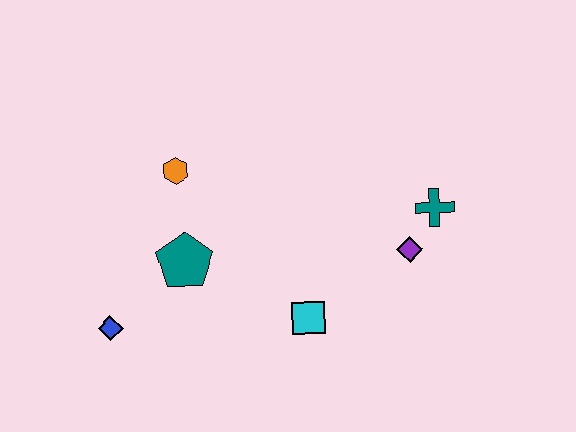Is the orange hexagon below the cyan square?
No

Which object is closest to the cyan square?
The purple diamond is closest to the cyan square.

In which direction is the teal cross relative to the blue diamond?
The teal cross is to the right of the blue diamond.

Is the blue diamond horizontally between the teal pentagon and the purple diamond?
No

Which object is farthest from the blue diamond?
The teal cross is farthest from the blue diamond.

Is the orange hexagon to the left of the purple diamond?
Yes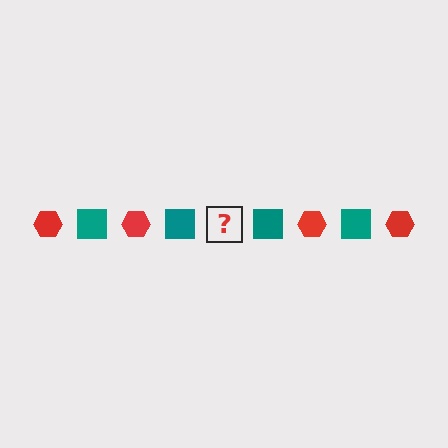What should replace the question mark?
The question mark should be replaced with a red hexagon.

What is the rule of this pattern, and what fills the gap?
The rule is that the pattern alternates between red hexagon and teal square. The gap should be filled with a red hexagon.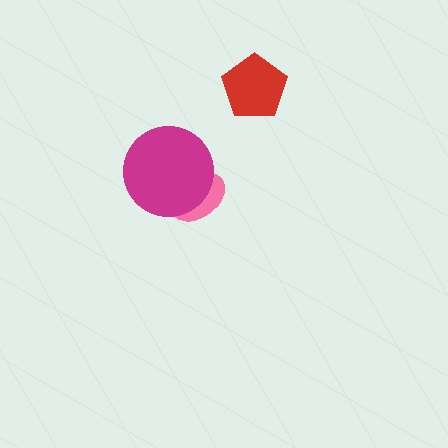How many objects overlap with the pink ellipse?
1 object overlaps with the pink ellipse.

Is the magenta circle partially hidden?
No, no other shape covers it.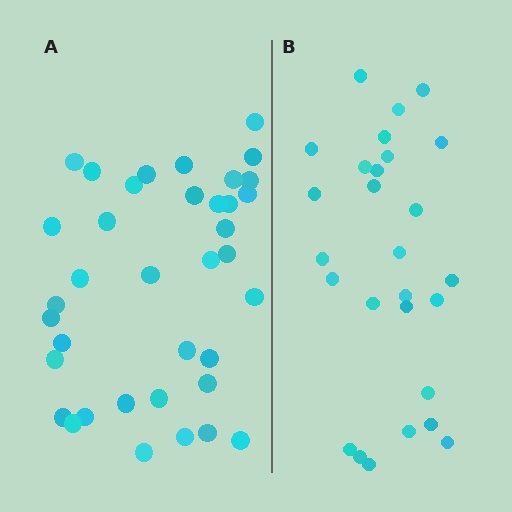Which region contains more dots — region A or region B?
Region A (the left region) has more dots.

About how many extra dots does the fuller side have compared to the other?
Region A has roughly 10 or so more dots than region B.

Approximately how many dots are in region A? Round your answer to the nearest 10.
About 40 dots. (The exact count is 37, which rounds to 40.)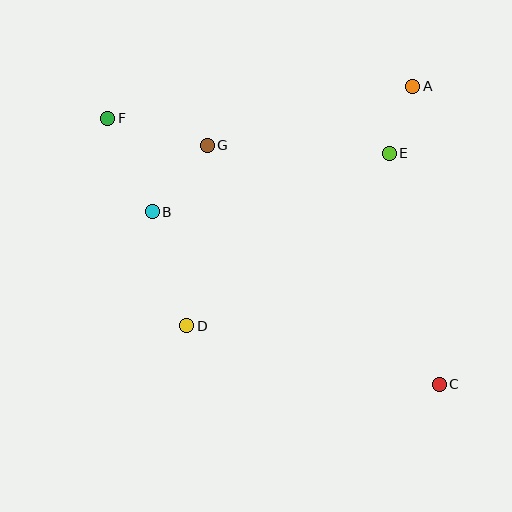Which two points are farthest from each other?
Points C and F are farthest from each other.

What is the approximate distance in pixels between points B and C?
The distance between B and C is approximately 335 pixels.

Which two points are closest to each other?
Points A and E are closest to each other.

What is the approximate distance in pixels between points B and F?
The distance between B and F is approximately 104 pixels.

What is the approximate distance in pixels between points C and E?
The distance between C and E is approximately 237 pixels.